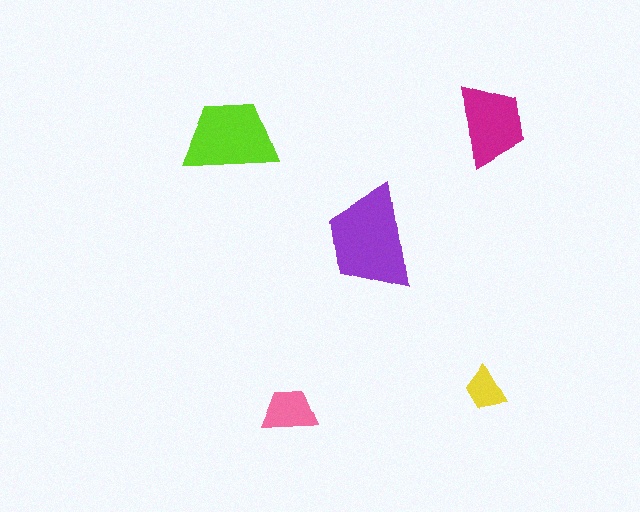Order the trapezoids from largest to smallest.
the purple one, the lime one, the magenta one, the pink one, the yellow one.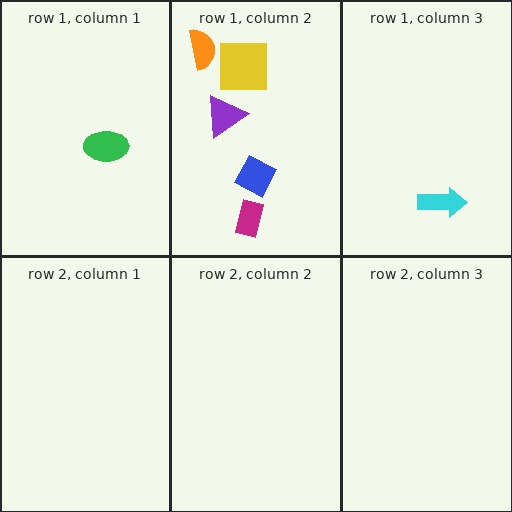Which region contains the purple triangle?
The row 1, column 2 region.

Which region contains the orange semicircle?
The row 1, column 2 region.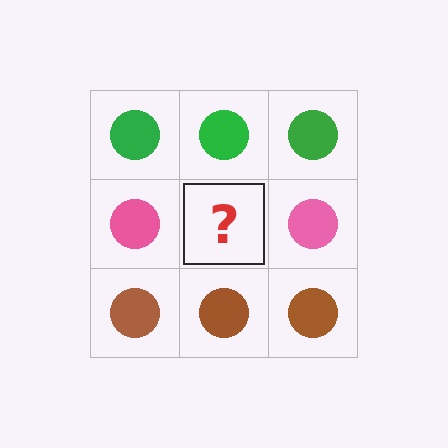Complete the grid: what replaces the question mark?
The question mark should be replaced with a pink circle.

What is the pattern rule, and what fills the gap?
The rule is that each row has a consistent color. The gap should be filled with a pink circle.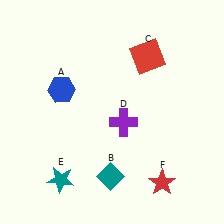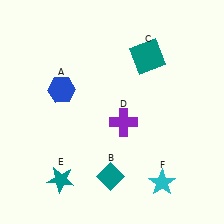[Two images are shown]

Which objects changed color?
C changed from red to teal. F changed from red to cyan.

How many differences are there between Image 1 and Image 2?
There are 2 differences between the two images.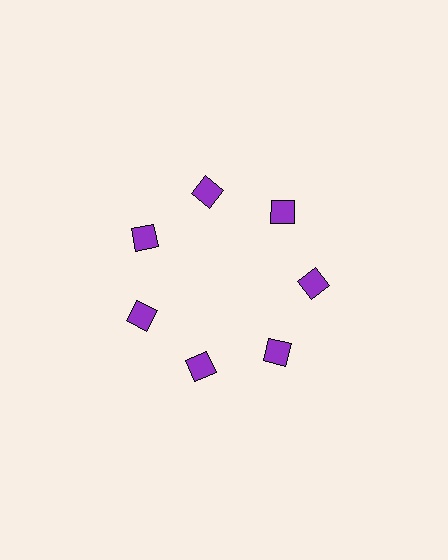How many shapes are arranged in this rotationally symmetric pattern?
There are 7 shapes, arranged in 7 groups of 1.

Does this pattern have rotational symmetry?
Yes, this pattern has 7-fold rotational symmetry. It looks the same after rotating 51 degrees around the center.